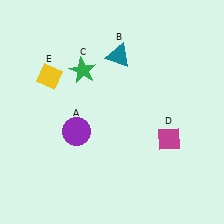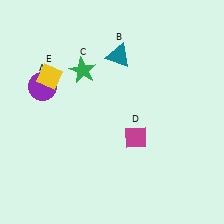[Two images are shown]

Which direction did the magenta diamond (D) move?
The magenta diamond (D) moved left.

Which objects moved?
The objects that moved are: the purple circle (A), the magenta diamond (D).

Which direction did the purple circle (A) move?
The purple circle (A) moved up.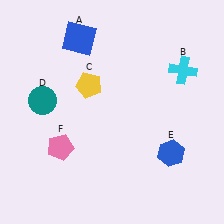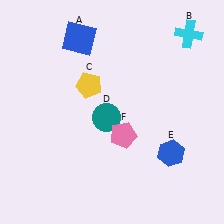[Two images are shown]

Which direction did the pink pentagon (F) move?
The pink pentagon (F) moved right.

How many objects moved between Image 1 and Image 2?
3 objects moved between the two images.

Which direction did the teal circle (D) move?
The teal circle (D) moved right.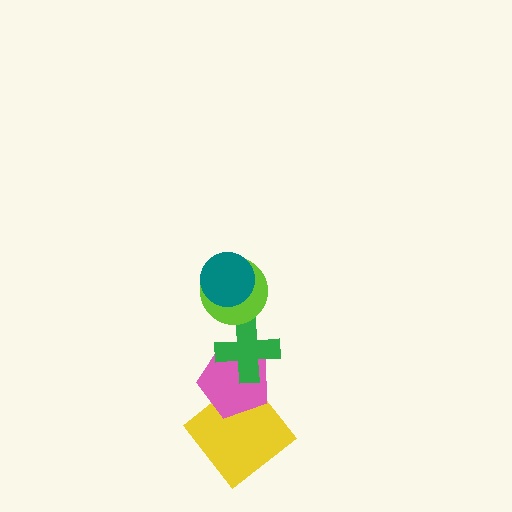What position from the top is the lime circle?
The lime circle is 2nd from the top.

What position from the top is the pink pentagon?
The pink pentagon is 4th from the top.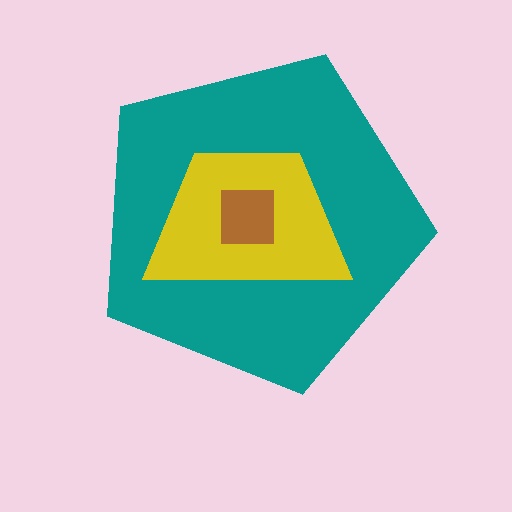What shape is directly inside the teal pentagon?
The yellow trapezoid.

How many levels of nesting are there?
3.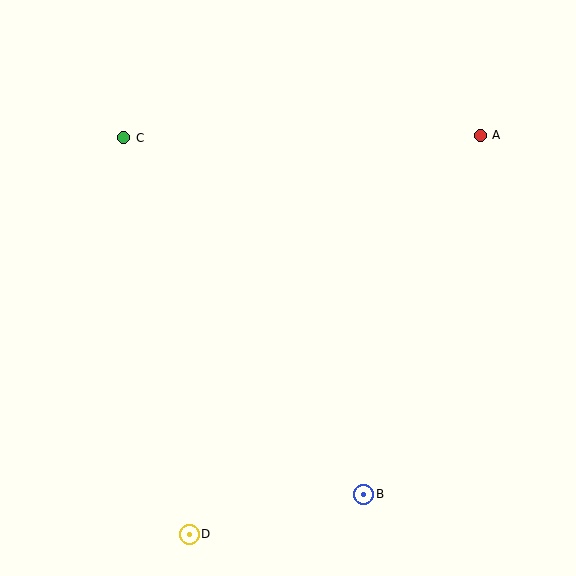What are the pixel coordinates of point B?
Point B is at (364, 494).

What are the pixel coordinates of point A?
Point A is at (480, 135).